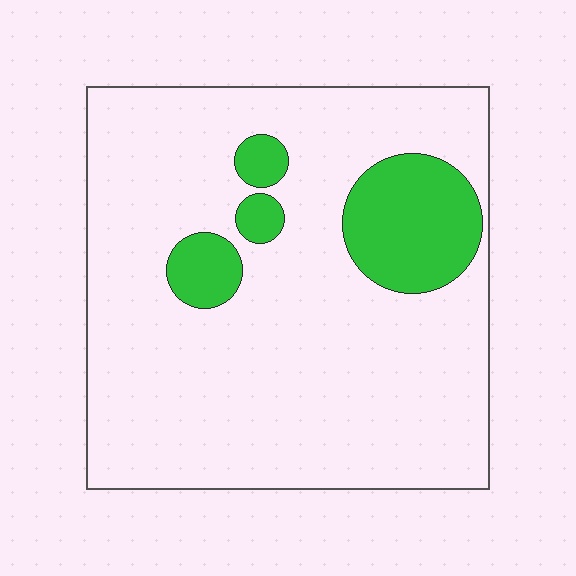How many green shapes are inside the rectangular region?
4.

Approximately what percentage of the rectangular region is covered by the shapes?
Approximately 15%.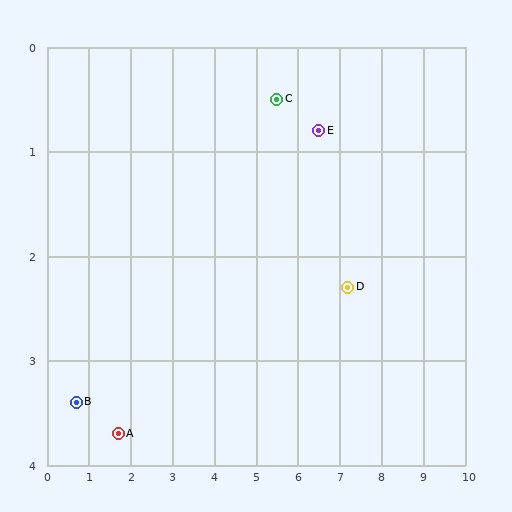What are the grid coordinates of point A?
Point A is at approximately (1.7, 3.7).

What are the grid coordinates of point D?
Point D is at approximately (7.2, 2.3).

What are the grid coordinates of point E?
Point E is at approximately (6.5, 0.8).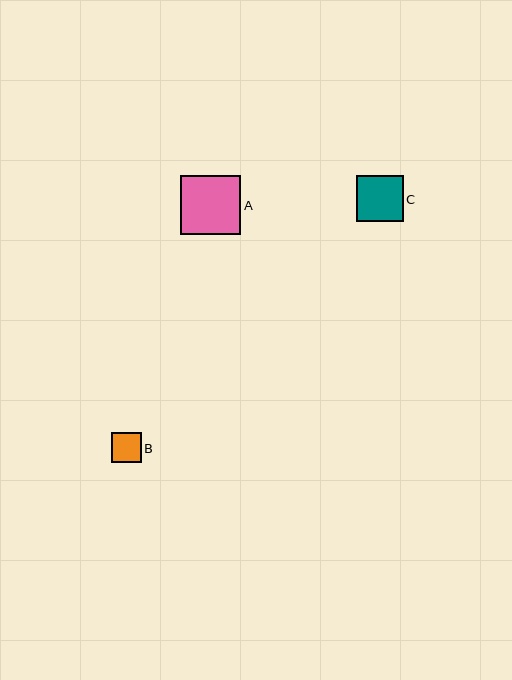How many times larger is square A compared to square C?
Square A is approximately 1.3 times the size of square C.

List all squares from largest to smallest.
From largest to smallest: A, C, B.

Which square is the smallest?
Square B is the smallest with a size of approximately 30 pixels.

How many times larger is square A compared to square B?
Square A is approximately 2.0 times the size of square B.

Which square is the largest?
Square A is the largest with a size of approximately 60 pixels.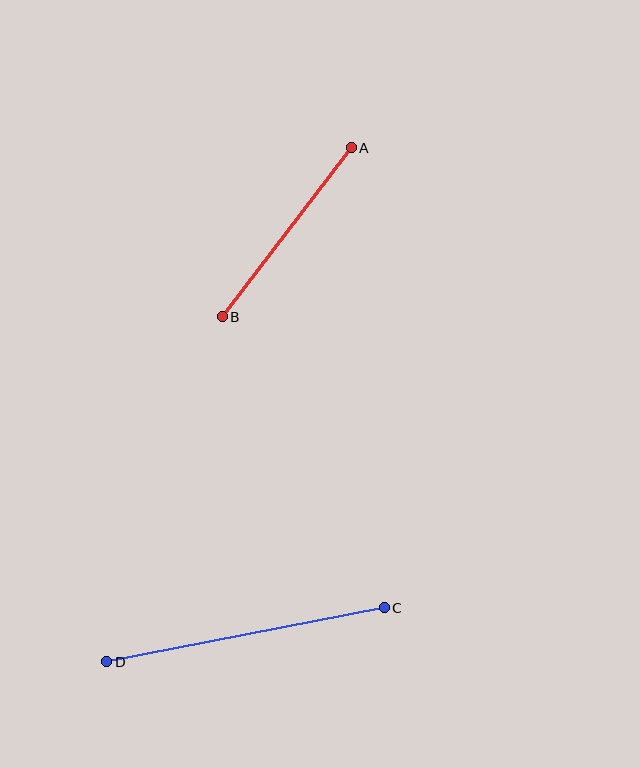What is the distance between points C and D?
The distance is approximately 283 pixels.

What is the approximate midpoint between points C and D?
The midpoint is at approximately (245, 635) pixels.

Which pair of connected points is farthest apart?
Points C and D are farthest apart.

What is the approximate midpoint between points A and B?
The midpoint is at approximately (287, 232) pixels.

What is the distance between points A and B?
The distance is approximately 212 pixels.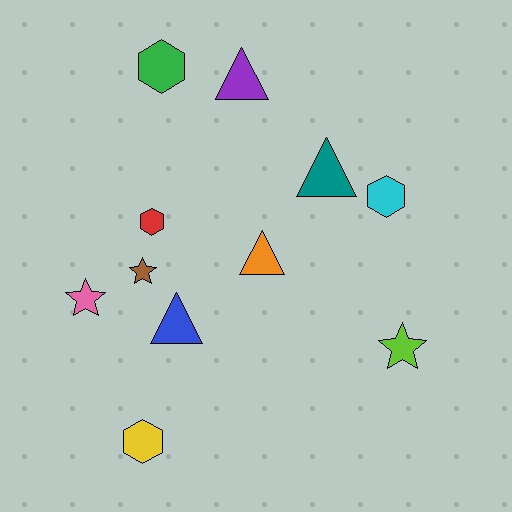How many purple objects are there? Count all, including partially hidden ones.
There is 1 purple object.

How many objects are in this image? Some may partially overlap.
There are 11 objects.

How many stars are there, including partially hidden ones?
There are 3 stars.